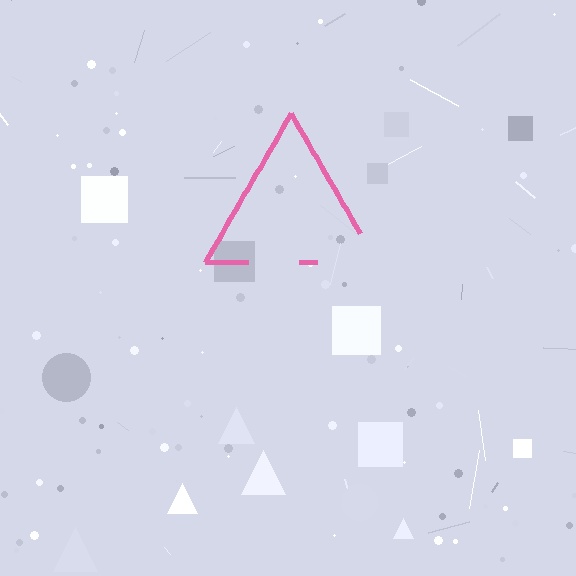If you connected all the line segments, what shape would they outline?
They would outline a triangle.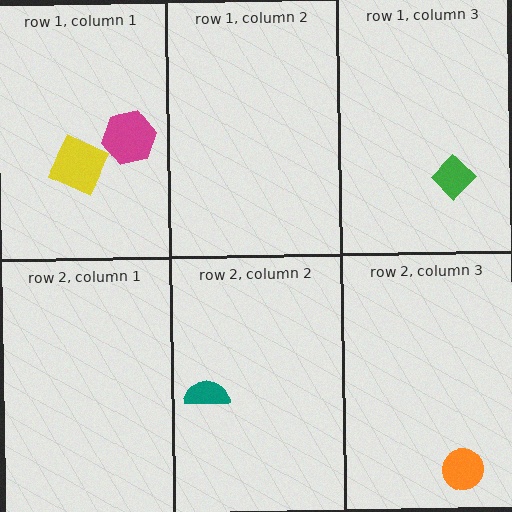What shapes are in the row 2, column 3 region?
The orange circle.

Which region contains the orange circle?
The row 2, column 3 region.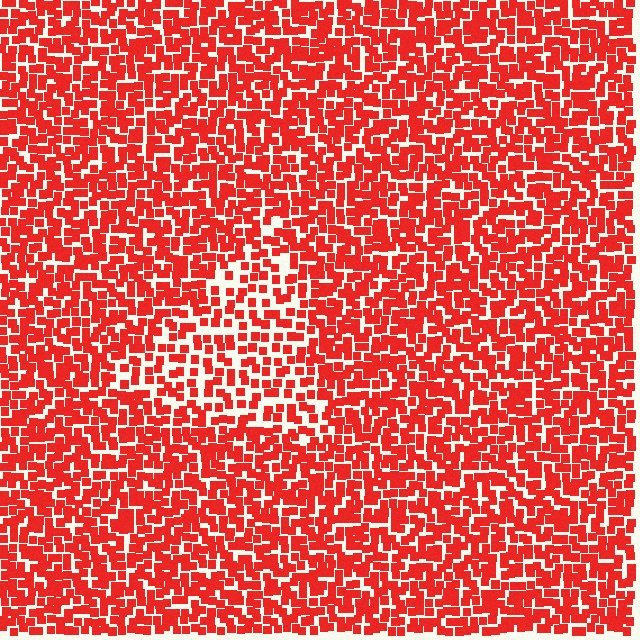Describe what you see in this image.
The image contains small red elements arranged at two different densities. A triangle-shaped region is visible where the elements are less densely packed than the surrounding area.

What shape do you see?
I see a triangle.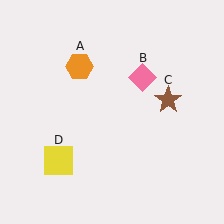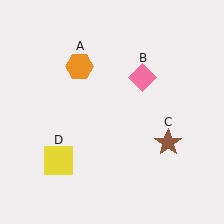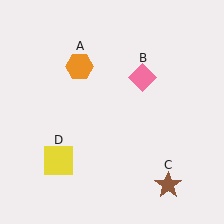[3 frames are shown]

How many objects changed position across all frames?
1 object changed position: brown star (object C).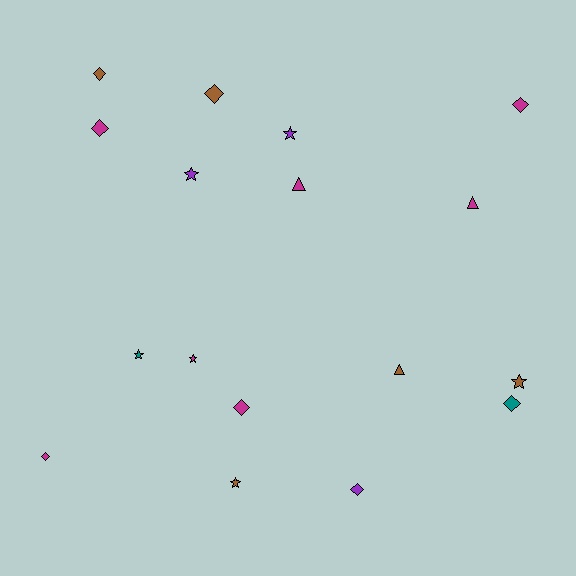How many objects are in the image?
There are 17 objects.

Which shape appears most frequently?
Diamond, with 8 objects.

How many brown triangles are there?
There is 1 brown triangle.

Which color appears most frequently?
Magenta, with 7 objects.